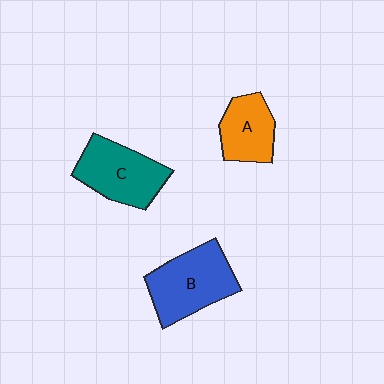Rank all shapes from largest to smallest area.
From largest to smallest: B (blue), C (teal), A (orange).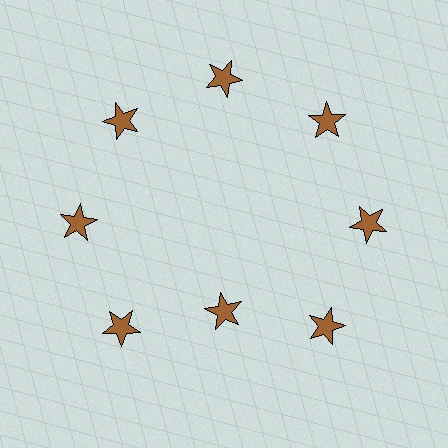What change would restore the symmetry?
The symmetry would be restored by moving it outward, back onto the ring so that all 8 stars sit at equal angles and equal distance from the center.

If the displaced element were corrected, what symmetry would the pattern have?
It would have 8-fold rotational symmetry — the pattern would map onto itself every 45 degrees.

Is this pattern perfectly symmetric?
No. The 8 brown stars are arranged in a ring, but one element near the 6 o'clock position is pulled inward toward the center, breaking the 8-fold rotational symmetry.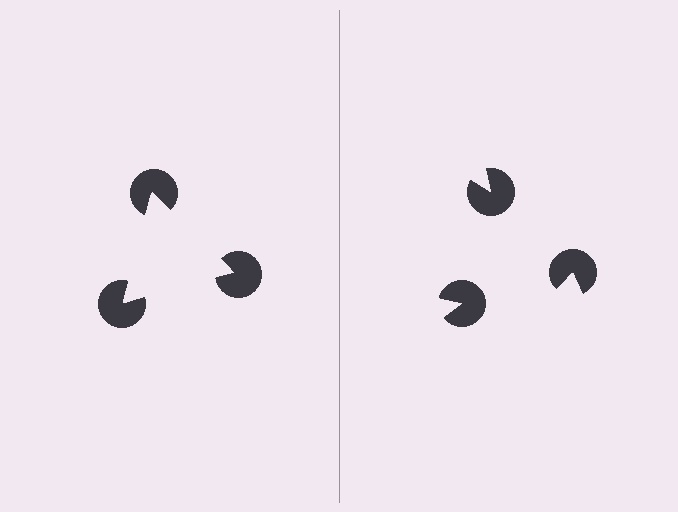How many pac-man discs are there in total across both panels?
6 — 3 on each side.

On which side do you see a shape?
An illusory triangle appears on the left side. On the right side the wedge cuts are rotated, so no coherent shape forms.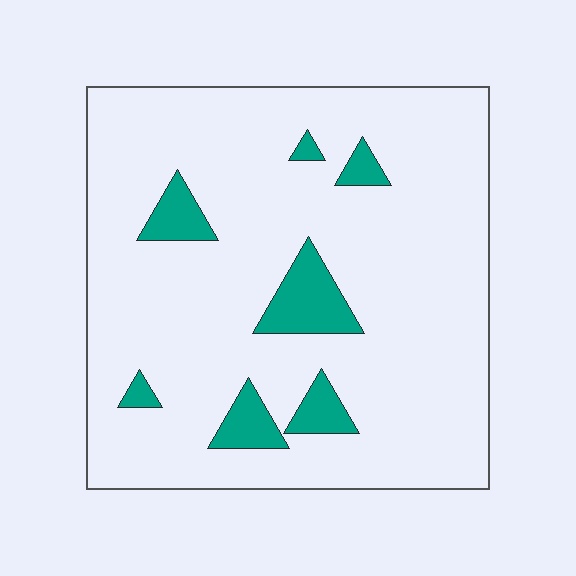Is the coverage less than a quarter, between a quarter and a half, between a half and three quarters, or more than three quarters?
Less than a quarter.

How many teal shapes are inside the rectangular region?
7.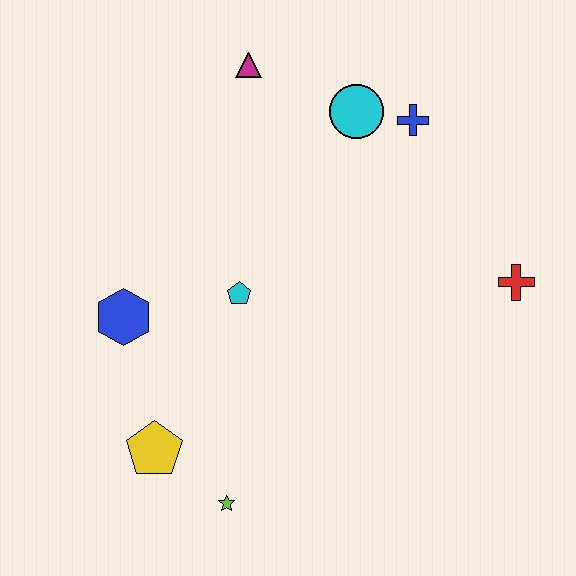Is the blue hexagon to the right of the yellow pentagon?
No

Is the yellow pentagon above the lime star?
Yes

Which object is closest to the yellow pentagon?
The lime star is closest to the yellow pentagon.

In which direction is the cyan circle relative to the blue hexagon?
The cyan circle is to the right of the blue hexagon.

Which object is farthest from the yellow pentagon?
The blue cross is farthest from the yellow pentagon.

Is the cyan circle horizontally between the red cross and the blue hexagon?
Yes